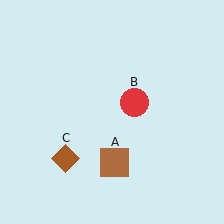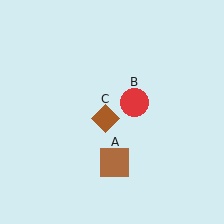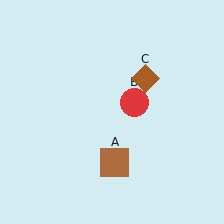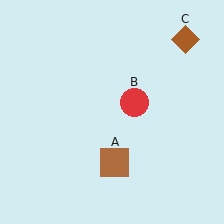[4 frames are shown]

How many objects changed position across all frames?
1 object changed position: brown diamond (object C).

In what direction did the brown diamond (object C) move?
The brown diamond (object C) moved up and to the right.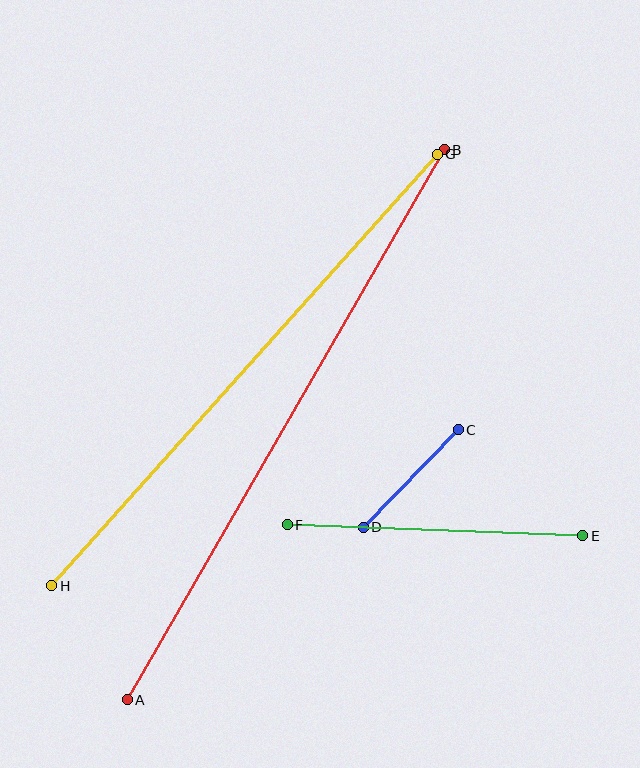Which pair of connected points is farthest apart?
Points A and B are farthest apart.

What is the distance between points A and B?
The distance is approximately 635 pixels.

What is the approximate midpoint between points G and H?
The midpoint is at approximately (245, 370) pixels.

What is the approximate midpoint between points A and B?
The midpoint is at approximately (286, 425) pixels.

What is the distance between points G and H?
The distance is approximately 579 pixels.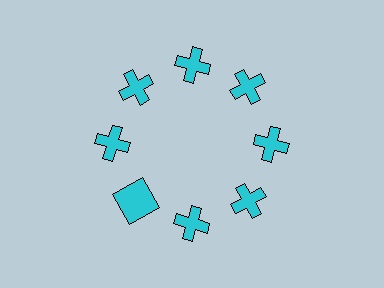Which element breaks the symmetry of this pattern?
The cyan square at roughly the 8 o'clock position breaks the symmetry. All other shapes are cyan crosses.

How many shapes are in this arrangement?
There are 8 shapes arranged in a ring pattern.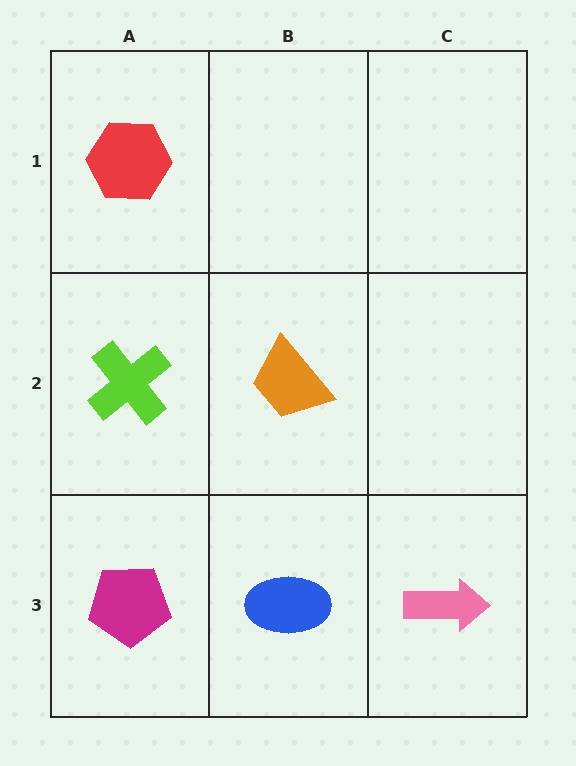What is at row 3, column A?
A magenta pentagon.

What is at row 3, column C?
A pink arrow.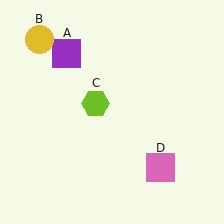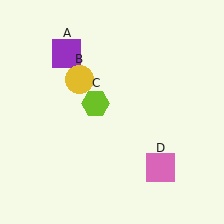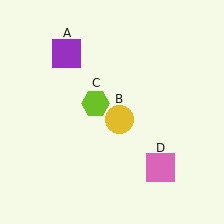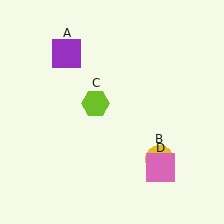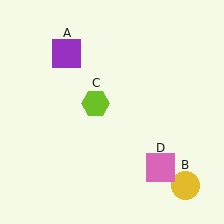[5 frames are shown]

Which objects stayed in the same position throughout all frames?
Purple square (object A) and lime hexagon (object C) and pink square (object D) remained stationary.